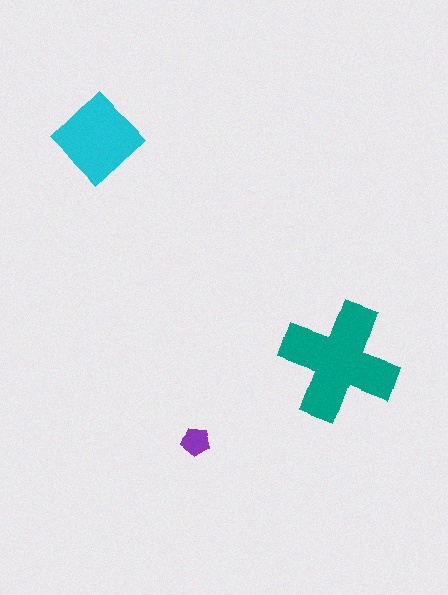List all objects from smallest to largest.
The purple pentagon, the cyan diamond, the teal cross.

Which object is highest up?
The cyan diamond is topmost.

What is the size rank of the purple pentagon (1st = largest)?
3rd.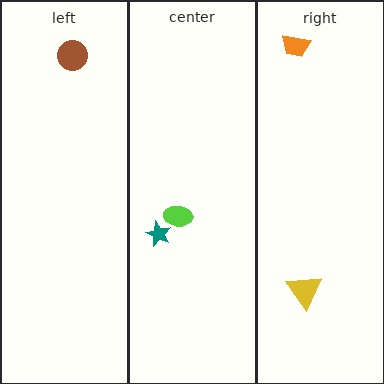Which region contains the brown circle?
The left region.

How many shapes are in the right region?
2.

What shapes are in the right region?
The yellow triangle, the orange trapezoid.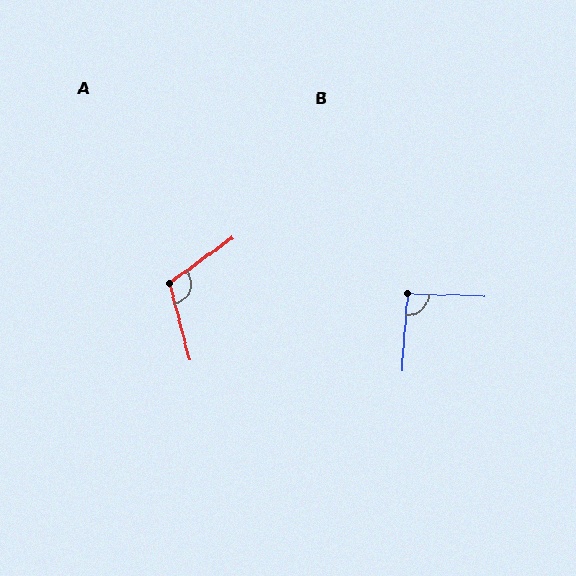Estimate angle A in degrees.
Approximately 111 degrees.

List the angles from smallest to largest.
B (93°), A (111°).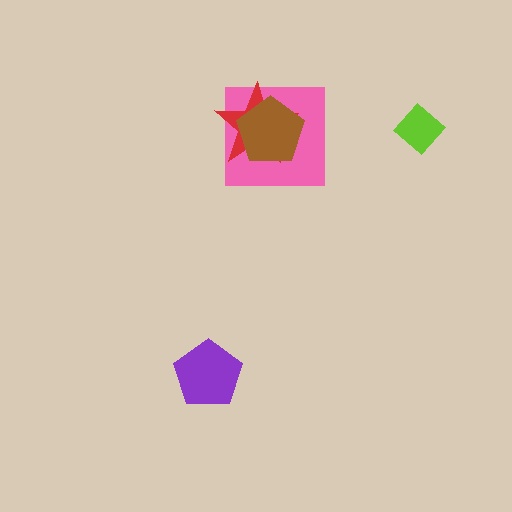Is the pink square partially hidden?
Yes, it is partially covered by another shape.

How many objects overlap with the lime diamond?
0 objects overlap with the lime diamond.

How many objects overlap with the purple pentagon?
0 objects overlap with the purple pentagon.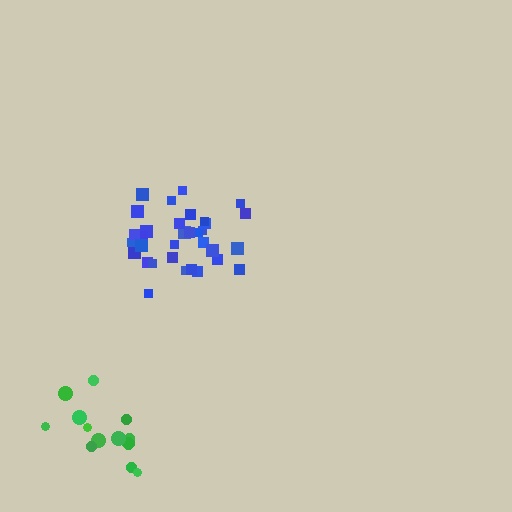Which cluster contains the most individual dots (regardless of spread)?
Blue (33).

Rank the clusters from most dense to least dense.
blue, green.